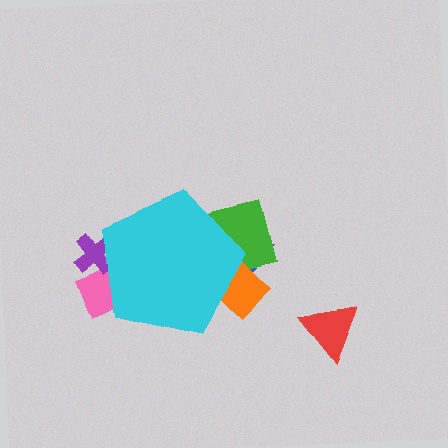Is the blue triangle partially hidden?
Yes, the blue triangle is partially hidden behind the cyan pentagon.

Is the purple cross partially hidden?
Yes, the purple cross is partially hidden behind the cyan pentagon.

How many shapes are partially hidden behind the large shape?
5 shapes are partially hidden.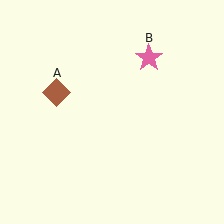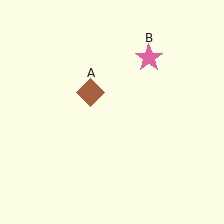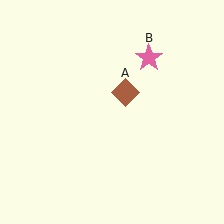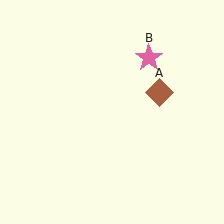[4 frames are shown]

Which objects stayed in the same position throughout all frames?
Pink star (object B) remained stationary.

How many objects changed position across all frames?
1 object changed position: brown diamond (object A).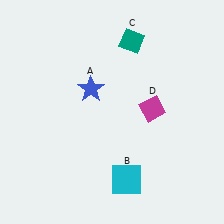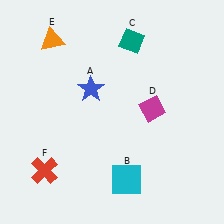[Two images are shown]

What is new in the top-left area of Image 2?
An orange triangle (E) was added in the top-left area of Image 2.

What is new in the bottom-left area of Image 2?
A red cross (F) was added in the bottom-left area of Image 2.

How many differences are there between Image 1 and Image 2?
There are 2 differences between the two images.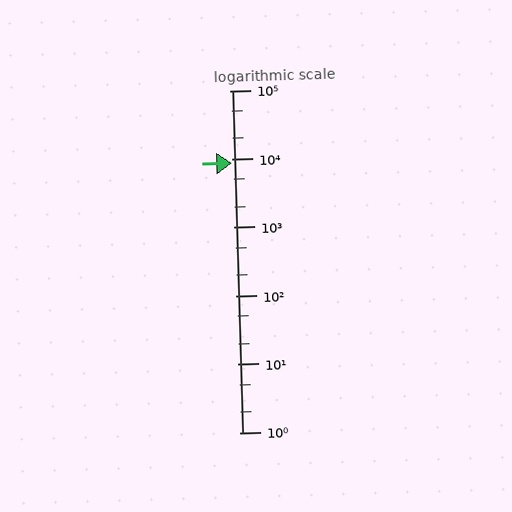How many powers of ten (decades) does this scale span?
The scale spans 5 decades, from 1 to 100000.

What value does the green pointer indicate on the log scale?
The pointer indicates approximately 8700.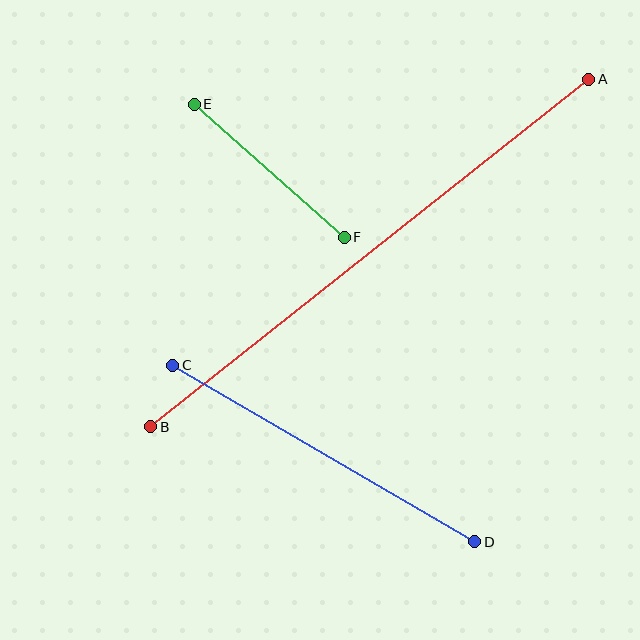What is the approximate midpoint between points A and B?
The midpoint is at approximately (370, 253) pixels.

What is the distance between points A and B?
The distance is approximately 559 pixels.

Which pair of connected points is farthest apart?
Points A and B are farthest apart.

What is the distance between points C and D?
The distance is approximately 350 pixels.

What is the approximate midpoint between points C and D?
The midpoint is at approximately (324, 454) pixels.